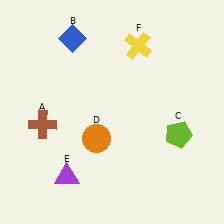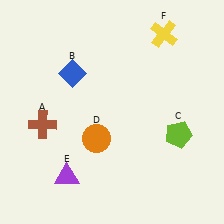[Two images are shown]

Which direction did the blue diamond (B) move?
The blue diamond (B) moved down.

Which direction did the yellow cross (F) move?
The yellow cross (F) moved right.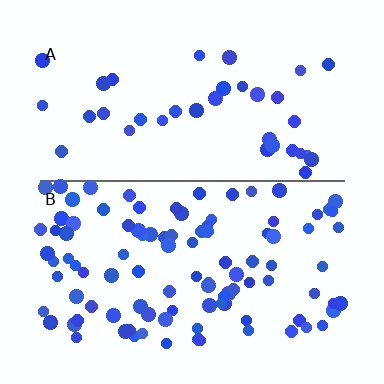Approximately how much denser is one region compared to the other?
Approximately 2.8× — region B over region A.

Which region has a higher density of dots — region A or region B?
B (the bottom).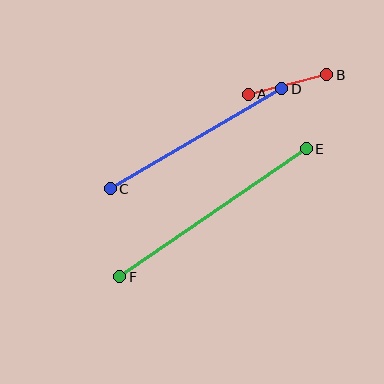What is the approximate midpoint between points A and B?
The midpoint is at approximately (288, 85) pixels.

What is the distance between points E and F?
The distance is approximately 227 pixels.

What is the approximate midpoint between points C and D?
The midpoint is at approximately (196, 139) pixels.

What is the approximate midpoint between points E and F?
The midpoint is at approximately (213, 213) pixels.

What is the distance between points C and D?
The distance is approximately 199 pixels.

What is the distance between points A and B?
The distance is approximately 81 pixels.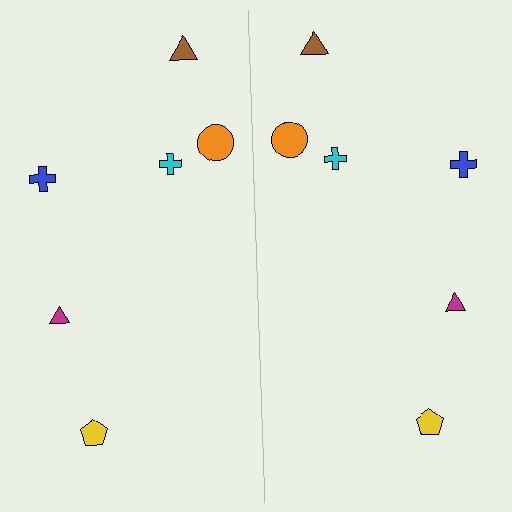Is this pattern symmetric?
Yes, this pattern has bilateral (reflection) symmetry.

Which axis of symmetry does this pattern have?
The pattern has a vertical axis of symmetry running through the center of the image.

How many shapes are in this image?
There are 12 shapes in this image.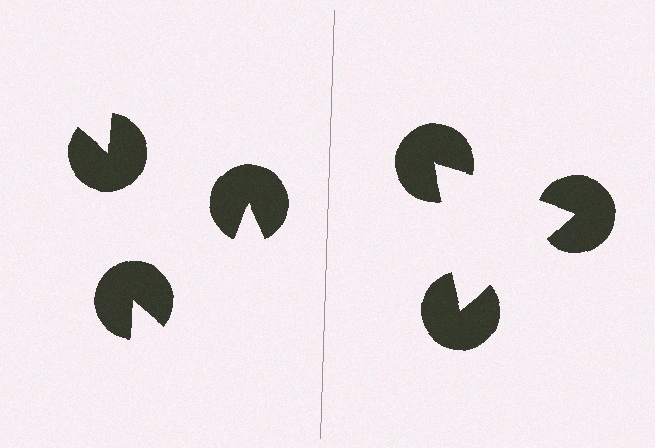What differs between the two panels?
The pac-man discs are positioned identically on both sides; only the wedge orientations differ. On the right they align to a triangle; on the left they are misaligned.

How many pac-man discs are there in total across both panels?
6 — 3 on each side.